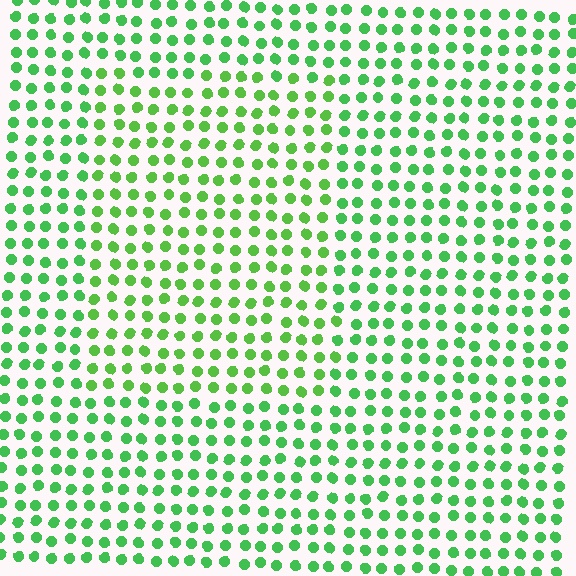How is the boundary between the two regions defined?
The boundary is defined purely by a slight shift in hue (about 19 degrees). Spacing, size, and orientation are identical on both sides.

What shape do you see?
I see a rectangle.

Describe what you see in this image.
The image is filled with small green elements in a uniform arrangement. A rectangle-shaped region is visible where the elements are tinted to a slightly different hue, forming a subtle color boundary.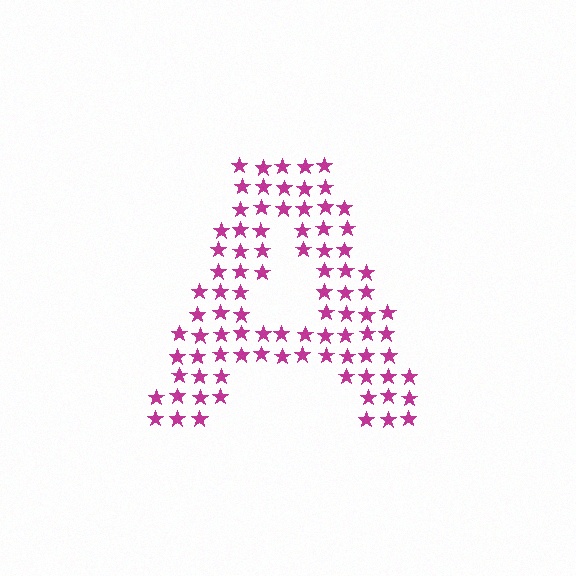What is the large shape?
The large shape is the letter A.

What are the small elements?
The small elements are stars.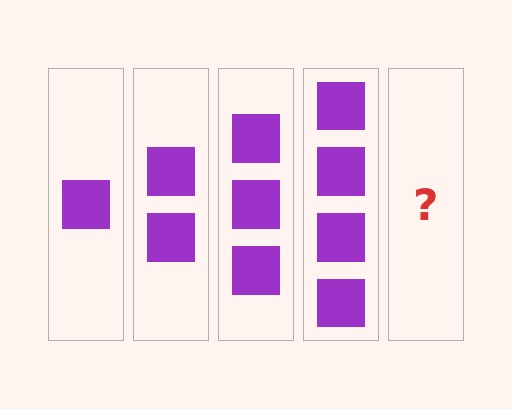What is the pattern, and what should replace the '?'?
The pattern is that each step adds one more square. The '?' should be 5 squares.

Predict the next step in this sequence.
The next step is 5 squares.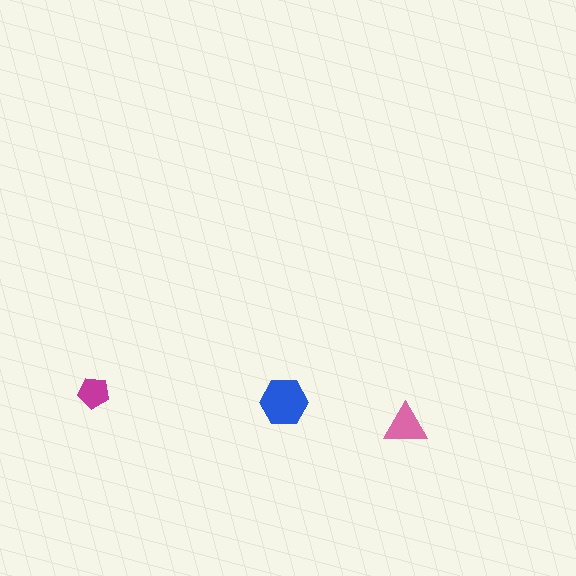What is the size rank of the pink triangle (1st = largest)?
2nd.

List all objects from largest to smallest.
The blue hexagon, the pink triangle, the magenta pentagon.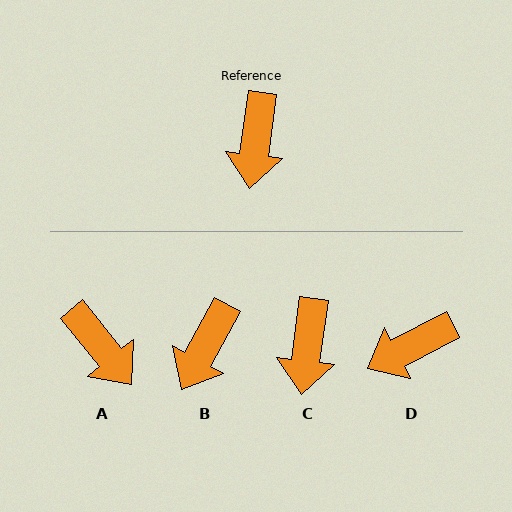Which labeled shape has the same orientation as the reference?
C.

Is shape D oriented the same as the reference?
No, it is off by about 55 degrees.